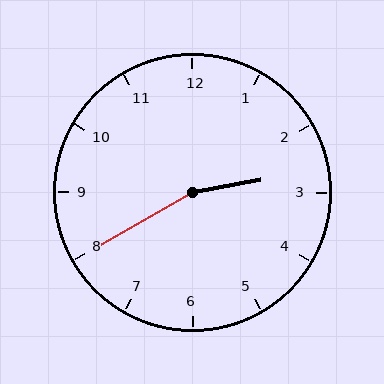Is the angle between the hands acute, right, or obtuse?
It is obtuse.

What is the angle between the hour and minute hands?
Approximately 160 degrees.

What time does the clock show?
2:40.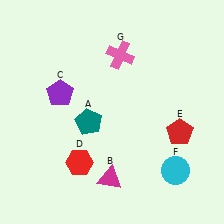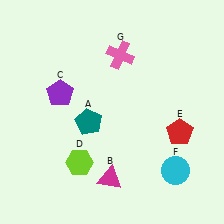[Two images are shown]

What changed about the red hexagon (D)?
In Image 1, D is red. In Image 2, it changed to lime.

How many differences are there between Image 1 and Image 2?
There is 1 difference between the two images.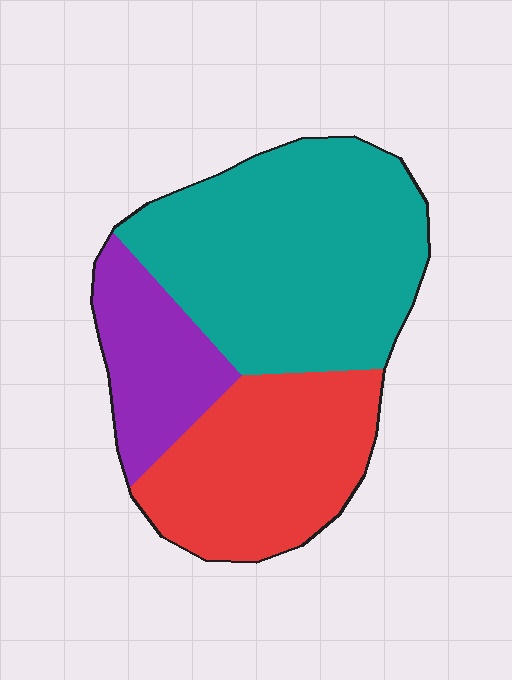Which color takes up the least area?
Purple, at roughly 20%.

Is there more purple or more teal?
Teal.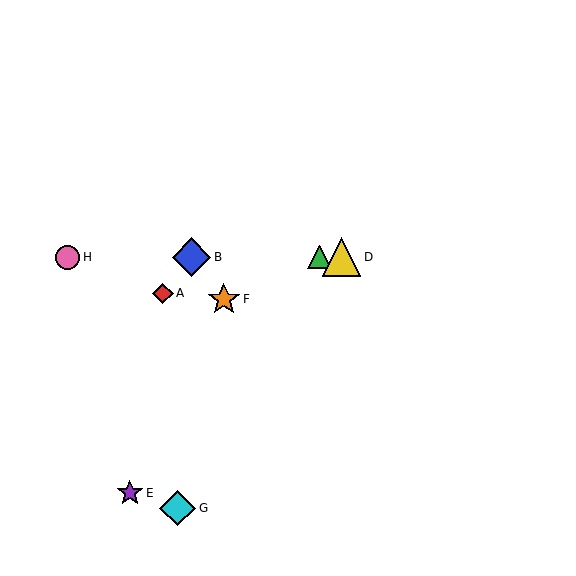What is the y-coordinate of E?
Object E is at y≈493.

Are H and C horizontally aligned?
Yes, both are at y≈257.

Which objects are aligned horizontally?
Objects B, C, D, H are aligned horizontally.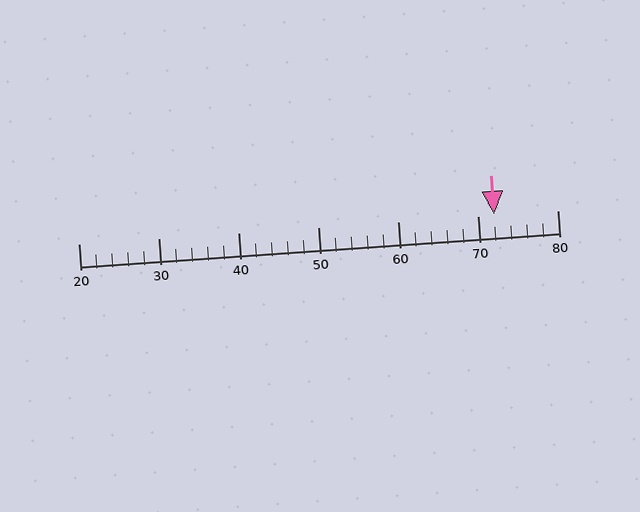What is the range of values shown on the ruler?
The ruler shows values from 20 to 80.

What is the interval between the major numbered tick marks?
The major tick marks are spaced 10 units apart.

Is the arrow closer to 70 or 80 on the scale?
The arrow is closer to 70.